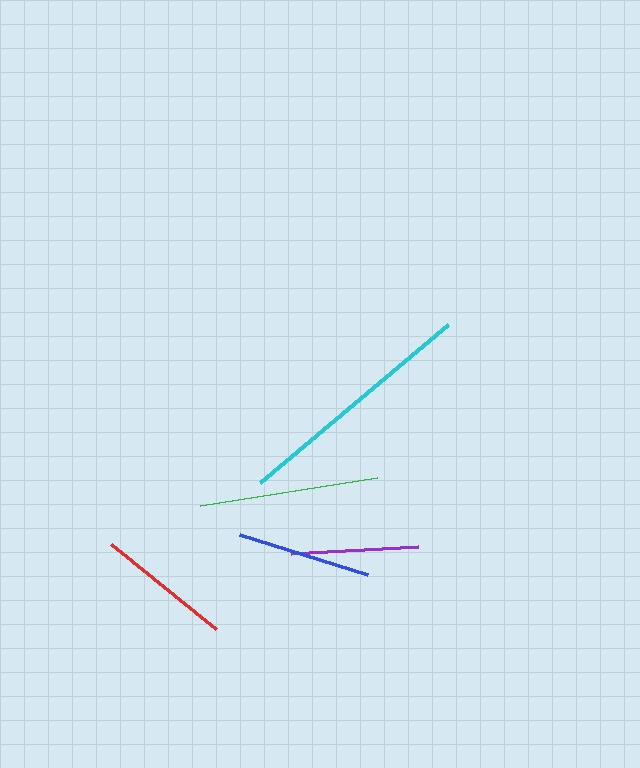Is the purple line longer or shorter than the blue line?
The blue line is longer than the purple line.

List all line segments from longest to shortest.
From longest to shortest: cyan, green, blue, red, purple.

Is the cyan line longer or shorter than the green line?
The cyan line is longer than the green line.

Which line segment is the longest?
The cyan line is the longest at approximately 246 pixels.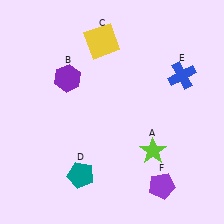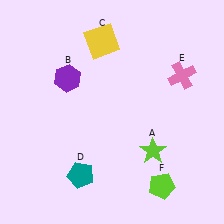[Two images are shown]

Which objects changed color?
E changed from blue to pink. F changed from purple to lime.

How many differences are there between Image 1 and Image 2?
There are 2 differences between the two images.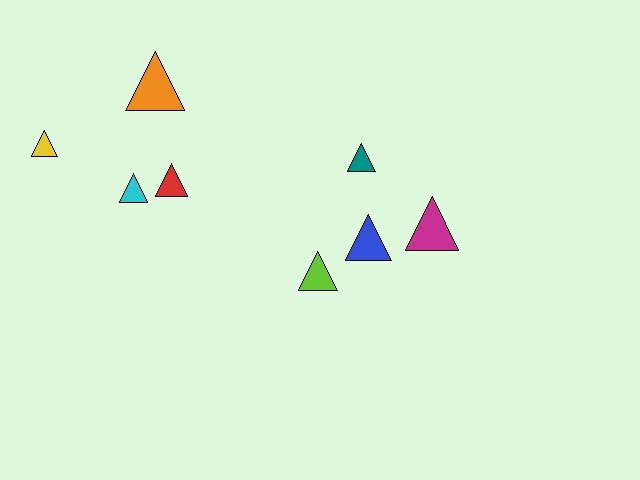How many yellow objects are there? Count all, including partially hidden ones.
There is 1 yellow object.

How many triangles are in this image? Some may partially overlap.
There are 8 triangles.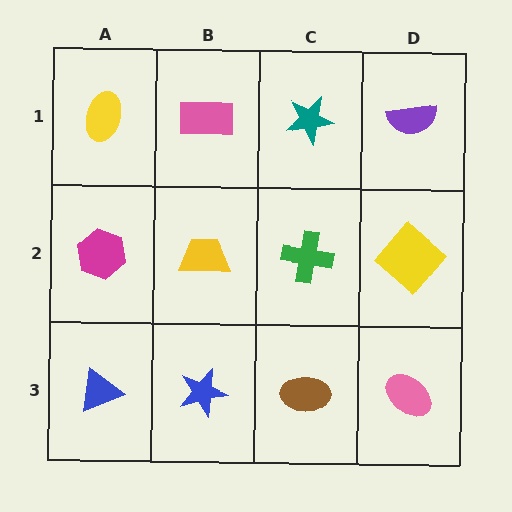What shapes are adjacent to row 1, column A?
A magenta hexagon (row 2, column A), a pink rectangle (row 1, column B).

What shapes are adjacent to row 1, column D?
A yellow diamond (row 2, column D), a teal star (row 1, column C).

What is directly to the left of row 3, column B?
A blue triangle.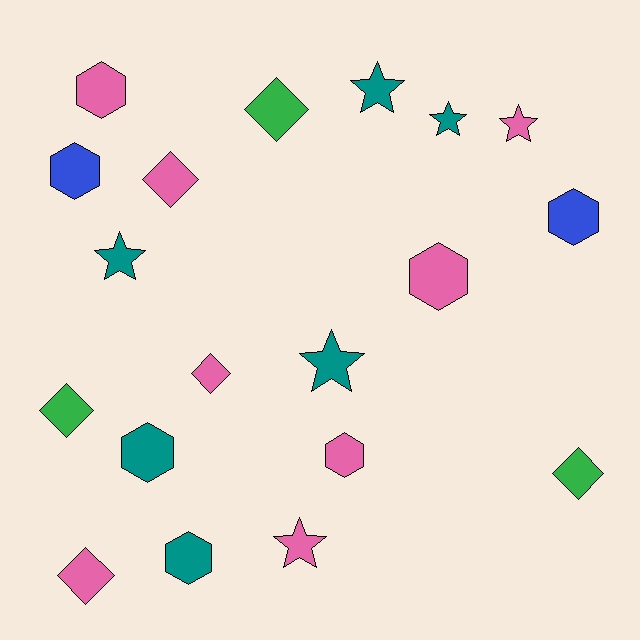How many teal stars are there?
There are 4 teal stars.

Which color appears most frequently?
Pink, with 8 objects.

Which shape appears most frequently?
Hexagon, with 7 objects.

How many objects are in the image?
There are 19 objects.